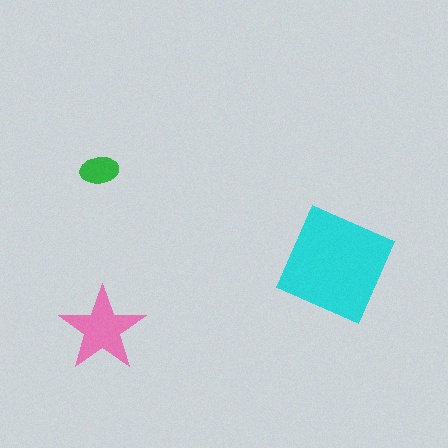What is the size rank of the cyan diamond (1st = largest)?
1st.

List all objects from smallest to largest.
The green ellipse, the pink star, the cyan diamond.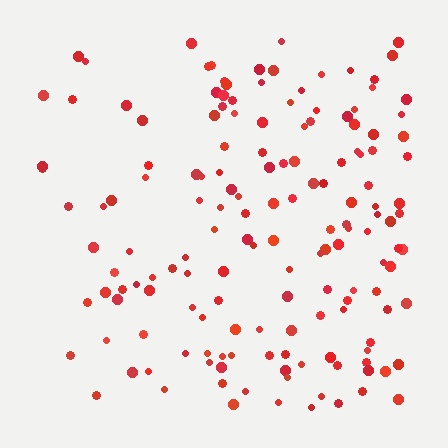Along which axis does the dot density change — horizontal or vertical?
Horizontal.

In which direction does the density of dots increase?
From left to right, with the right side densest.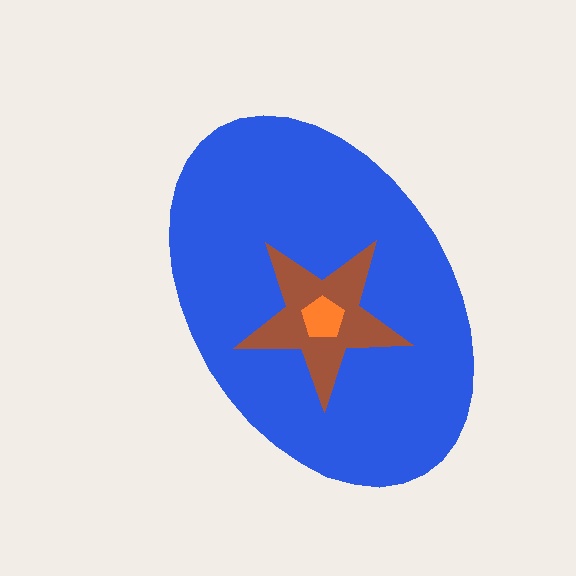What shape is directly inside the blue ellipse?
The brown star.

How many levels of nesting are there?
3.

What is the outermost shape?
The blue ellipse.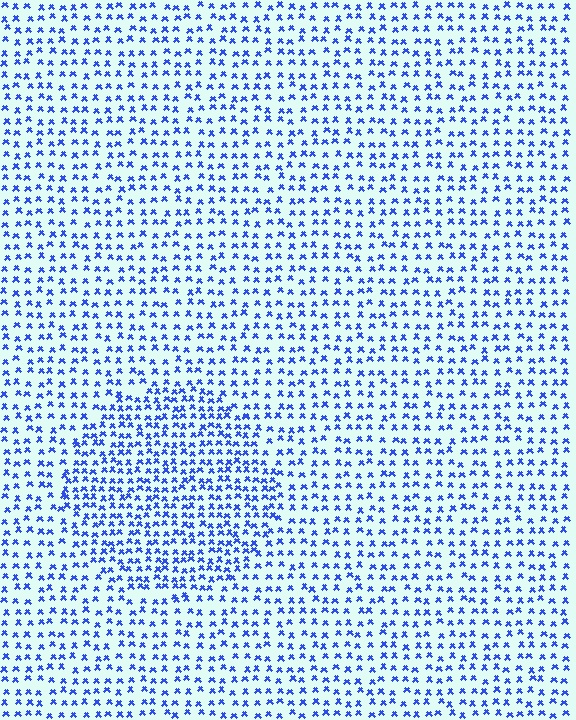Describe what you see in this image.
The image contains small blue elements arranged at two different densities. A circle-shaped region is visible where the elements are more densely packed than the surrounding area.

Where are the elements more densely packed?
The elements are more densely packed inside the circle boundary.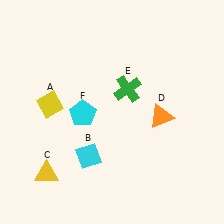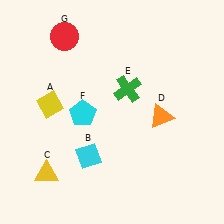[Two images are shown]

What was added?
A red circle (G) was added in Image 2.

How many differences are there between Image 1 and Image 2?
There is 1 difference between the two images.